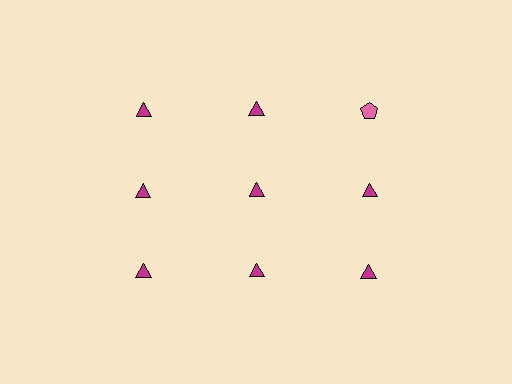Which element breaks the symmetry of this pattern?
The pink pentagon in the top row, center column breaks the symmetry. All other shapes are magenta triangles.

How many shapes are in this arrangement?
There are 9 shapes arranged in a grid pattern.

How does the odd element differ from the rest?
It differs in both color (pink instead of magenta) and shape (pentagon instead of triangle).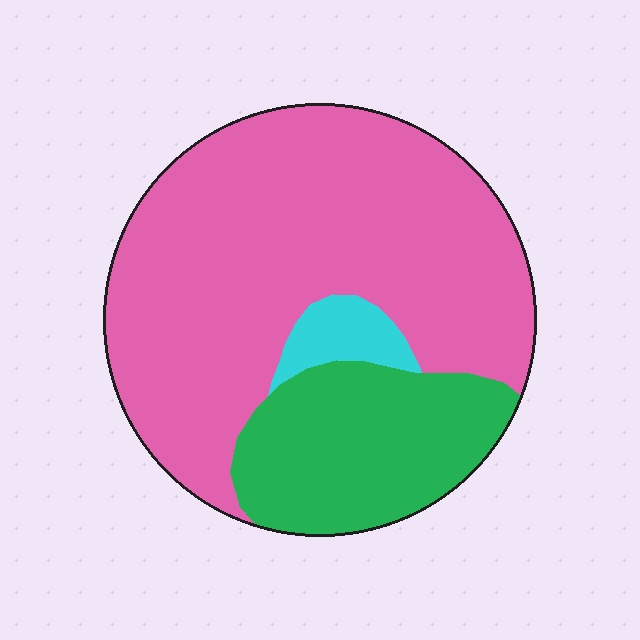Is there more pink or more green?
Pink.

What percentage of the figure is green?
Green takes up about one quarter (1/4) of the figure.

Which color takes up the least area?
Cyan, at roughly 5%.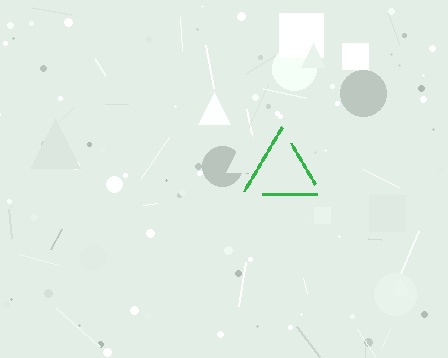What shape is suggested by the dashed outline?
The dashed outline suggests a triangle.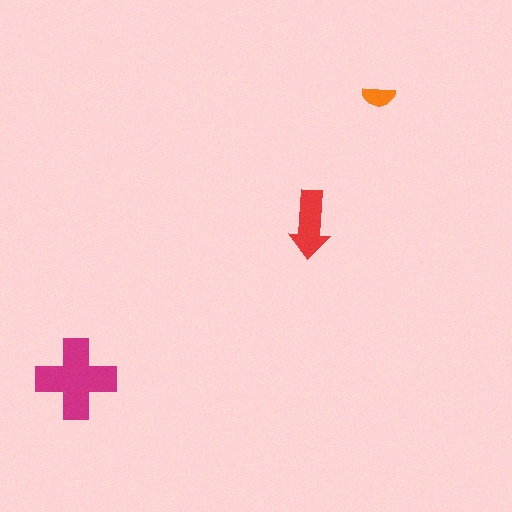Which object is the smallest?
The orange semicircle.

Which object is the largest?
The magenta cross.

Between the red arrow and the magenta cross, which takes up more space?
The magenta cross.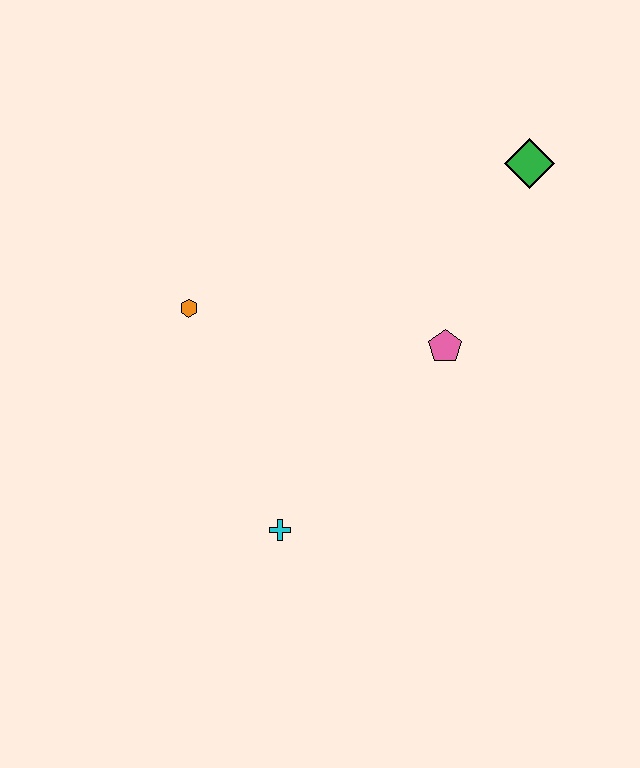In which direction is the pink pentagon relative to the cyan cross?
The pink pentagon is above the cyan cross.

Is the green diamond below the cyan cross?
No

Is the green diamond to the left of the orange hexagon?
No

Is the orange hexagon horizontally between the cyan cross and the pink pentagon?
No